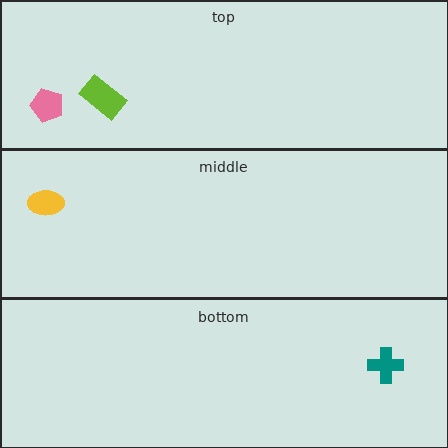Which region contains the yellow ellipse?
The middle region.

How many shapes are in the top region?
2.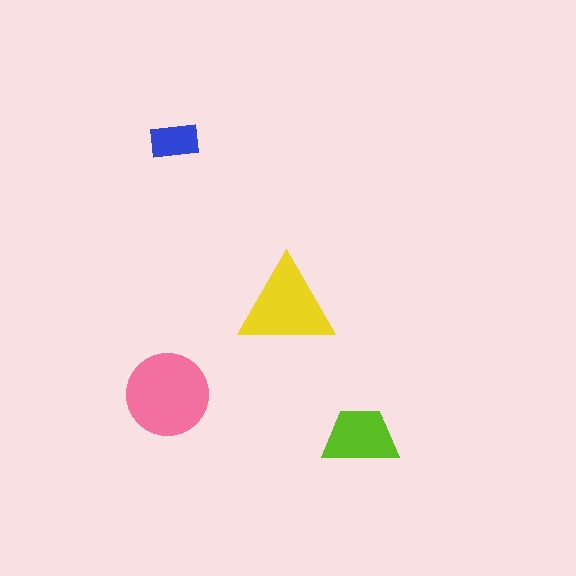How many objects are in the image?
There are 4 objects in the image.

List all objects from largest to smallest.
The pink circle, the yellow triangle, the lime trapezoid, the blue rectangle.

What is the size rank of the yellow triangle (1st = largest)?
2nd.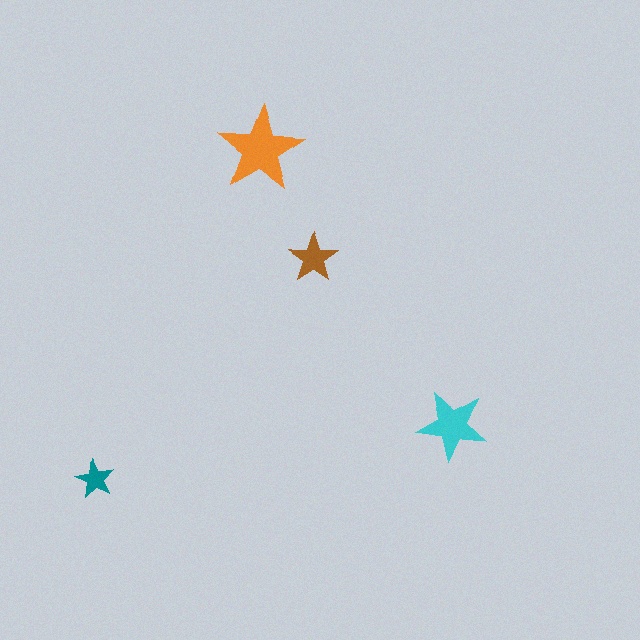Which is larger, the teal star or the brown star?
The brown one.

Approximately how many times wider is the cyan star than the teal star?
About 2 times wider.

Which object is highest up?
The orange star is topmost.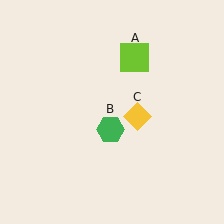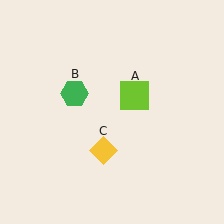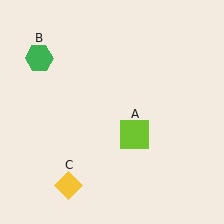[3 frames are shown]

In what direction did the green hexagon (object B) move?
The green hexagon (object B) moved up and to the left.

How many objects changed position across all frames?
3 objects changed position: lime square (object A), green hexagon (object B), yellow diamond (object C).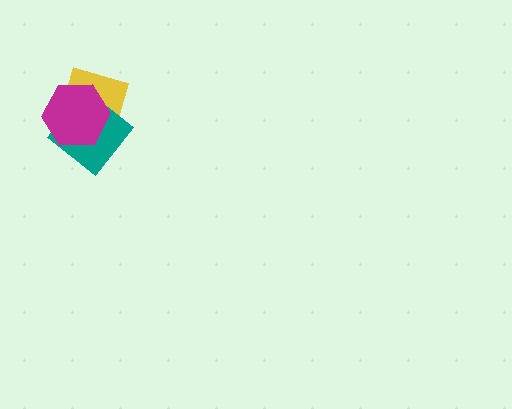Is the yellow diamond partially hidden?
Yes, it is partially covered by another shape.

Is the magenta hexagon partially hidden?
No, no other shape covers it.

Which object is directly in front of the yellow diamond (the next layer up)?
The teal diamond is directly in front of the yellow diamond.